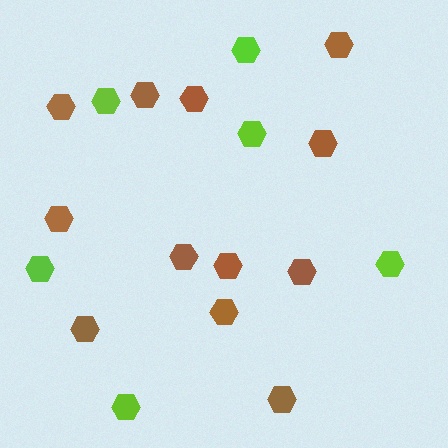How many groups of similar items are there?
There are 2 groups: one group of brown hexagons (12) and one group of lime hexagons (6).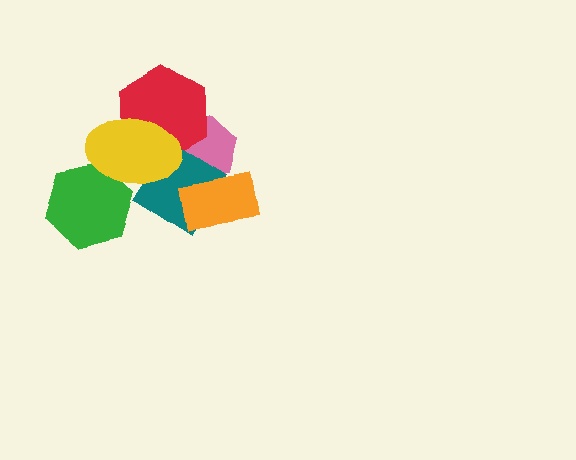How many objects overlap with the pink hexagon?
4 objects overlap with the pink hexagon.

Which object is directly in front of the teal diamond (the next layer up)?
The orange rectangle is directly in front of the teal diamond.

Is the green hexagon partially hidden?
Yes, it is partially covered by another shape.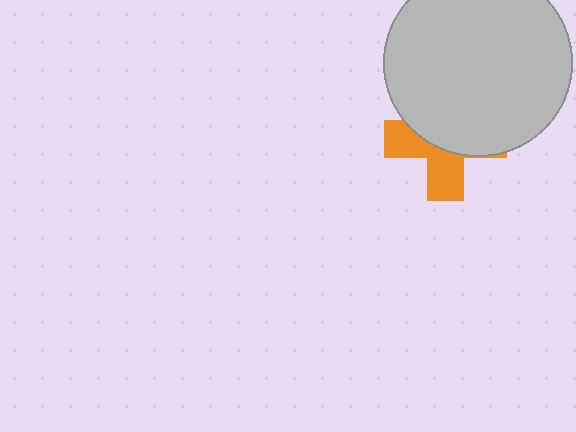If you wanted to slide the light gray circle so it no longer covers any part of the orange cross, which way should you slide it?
Slide it up — that is the most direct way to separate the two shapes.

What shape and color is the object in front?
The object in front is a light gray circle.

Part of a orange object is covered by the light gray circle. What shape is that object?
It is a cross.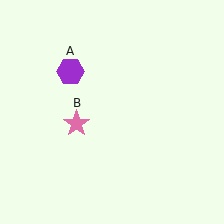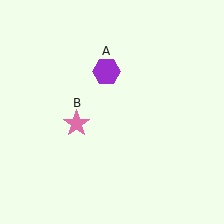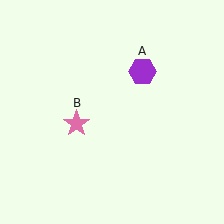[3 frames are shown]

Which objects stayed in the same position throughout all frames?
Pink star (object B) remained stationary.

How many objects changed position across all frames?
1 object changed position: purple hexagon (object A).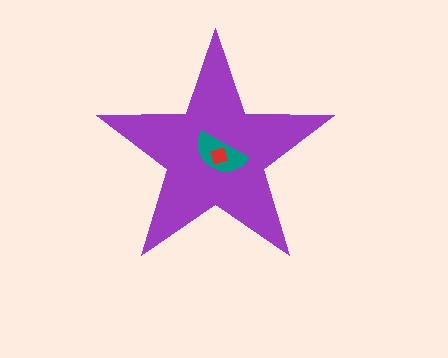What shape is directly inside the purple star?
The teal semicircle.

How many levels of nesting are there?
3.